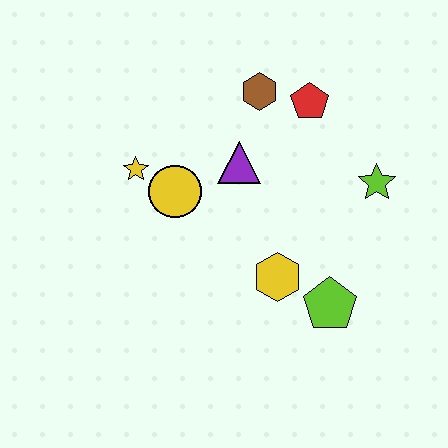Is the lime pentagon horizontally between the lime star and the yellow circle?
Yes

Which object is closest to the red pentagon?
The brown hexagon is closest to the red pentagon.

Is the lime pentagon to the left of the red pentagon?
No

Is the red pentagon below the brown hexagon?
Yes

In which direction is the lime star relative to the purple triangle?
The lime star is to the right of the purple triangle.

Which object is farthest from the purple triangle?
The lime pentagon is farthest from the purple triangle.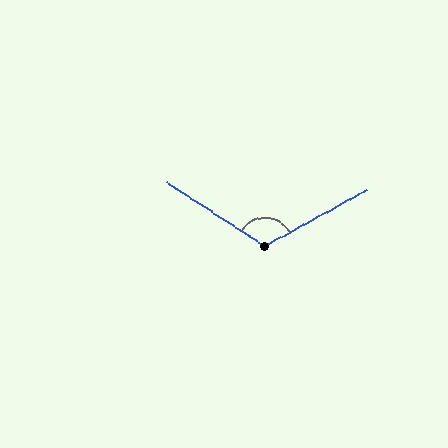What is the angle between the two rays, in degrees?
Approximately 118 degrees.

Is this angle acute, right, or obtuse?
It is obtuse.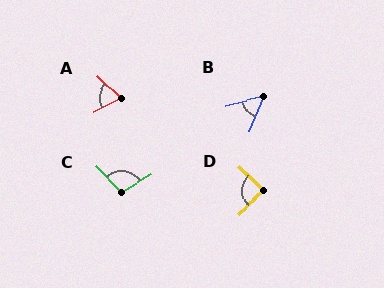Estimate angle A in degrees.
Approximately 71 degrees.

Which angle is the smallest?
B, at approximately 54 degrees.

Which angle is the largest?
C, at approximately 104 degrees.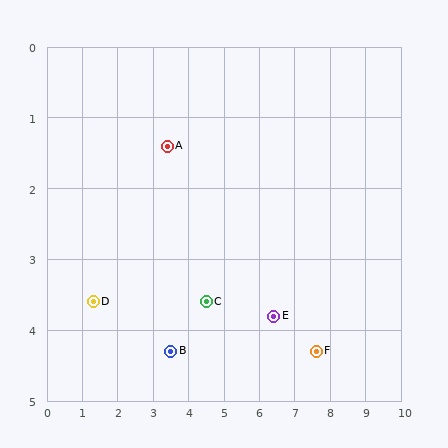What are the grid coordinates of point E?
Point E is at approximately (6.4, 3.8).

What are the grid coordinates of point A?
Point A is at approximately (3.4, 1.4).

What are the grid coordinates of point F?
Point F is at approximately (7.6, 4.3).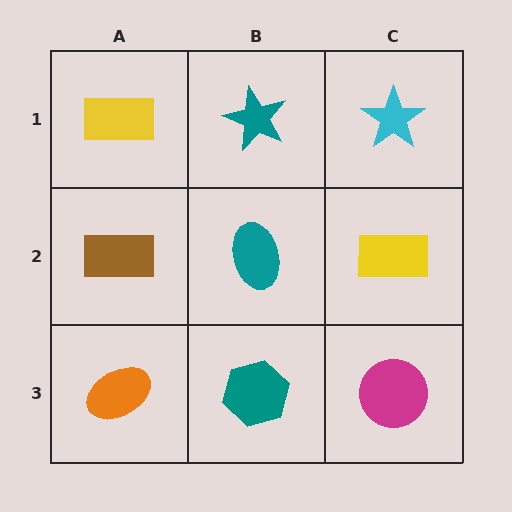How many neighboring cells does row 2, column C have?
3.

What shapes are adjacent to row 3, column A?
A brown rectangle (row 2, column A), a teal hexagon (row 3, column B).